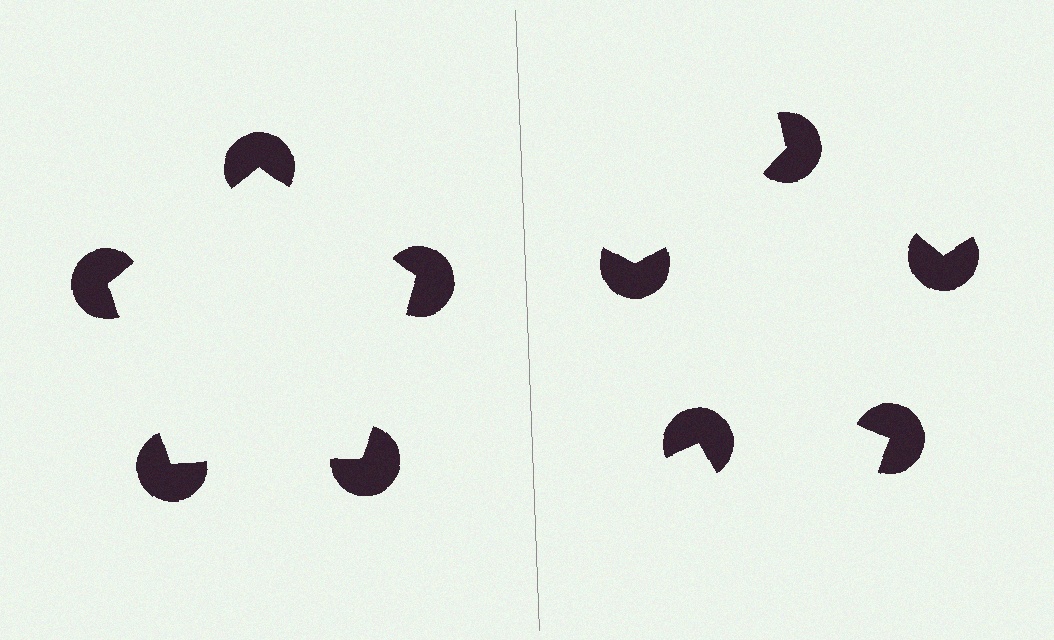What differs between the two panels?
The pac-man discs are positioned identically on both sides; only the wedge orientations differ. On the left they align to a pentagon; on the right they are misaligned.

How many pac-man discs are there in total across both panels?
10 — 5 on each side.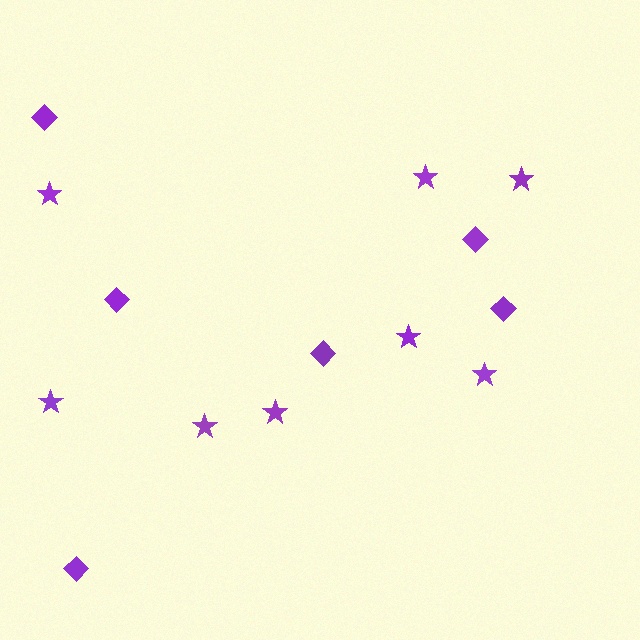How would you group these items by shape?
There are 2 groups: one group of diamonds (6) and one group of stars (8).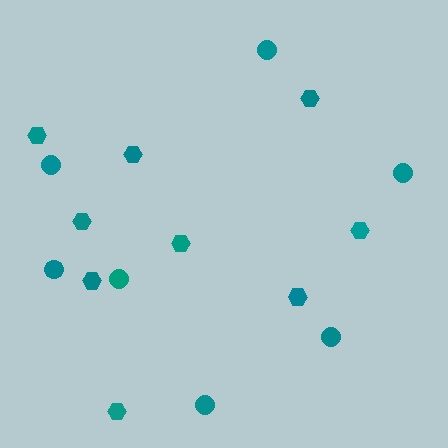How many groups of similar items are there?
There are 2 groups: one group of circles (7) and one group of hexagons (9).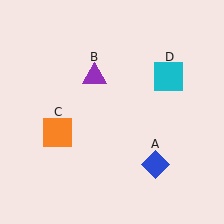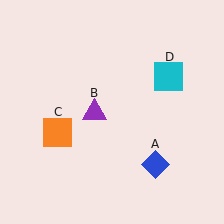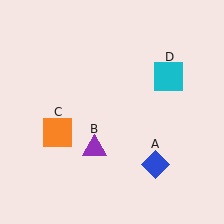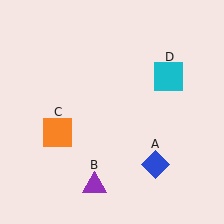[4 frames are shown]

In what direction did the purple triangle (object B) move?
The purple triangle (object B) moved down.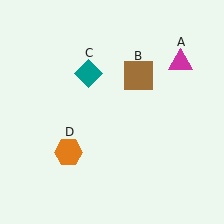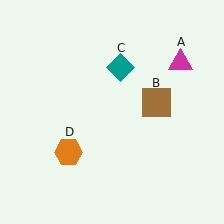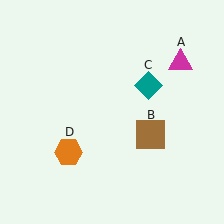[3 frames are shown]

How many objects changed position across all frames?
2 objects changed position: brown square (object B), teal diamond (object C).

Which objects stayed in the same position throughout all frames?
Magenta triangle (object A) and orange hexagon (object D) remained stationary.